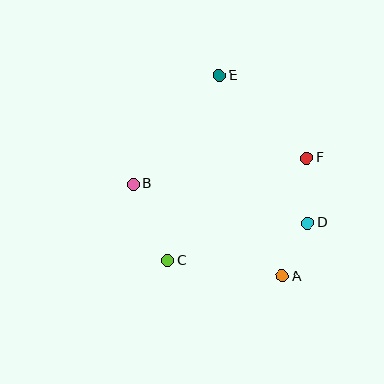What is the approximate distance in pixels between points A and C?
The distance between A and C is approximately 115 pixels.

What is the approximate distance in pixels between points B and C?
The distance between B and C is approximately 84 pixels.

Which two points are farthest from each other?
Points A and E are farthest from each other.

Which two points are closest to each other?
Points A and D are closest to each other.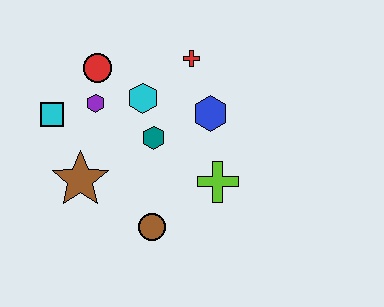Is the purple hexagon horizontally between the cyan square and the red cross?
Yes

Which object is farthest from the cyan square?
The lime cross is farthest from the cyan square.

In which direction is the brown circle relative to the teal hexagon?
The brown circle is below the teal hexagon.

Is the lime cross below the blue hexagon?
Yes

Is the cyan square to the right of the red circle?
No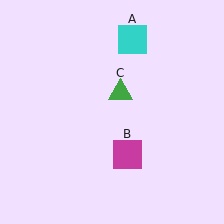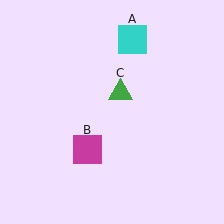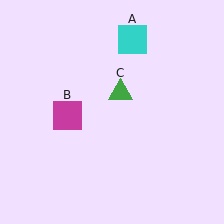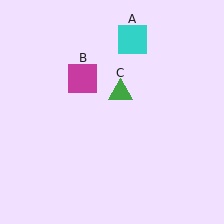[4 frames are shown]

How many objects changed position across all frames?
1 object changed position: magenta square (object B).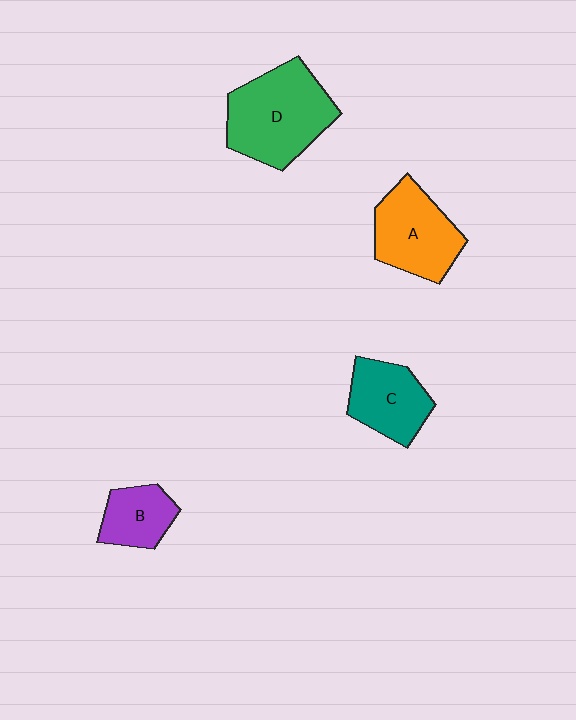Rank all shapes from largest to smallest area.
From largest to smallest: D (green), A (orange), C (teal), B (purple).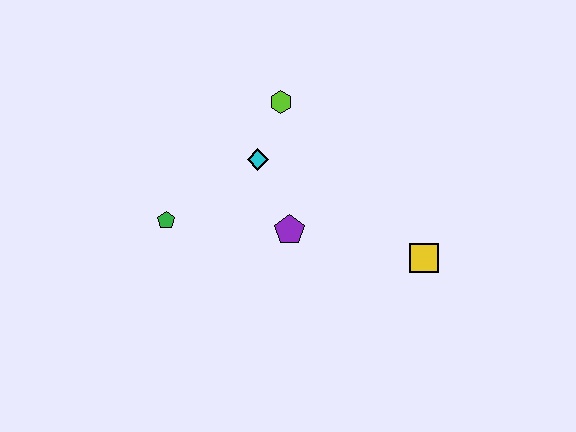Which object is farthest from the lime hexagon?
The yellow square is farthest from the lime hexagon.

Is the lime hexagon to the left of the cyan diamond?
No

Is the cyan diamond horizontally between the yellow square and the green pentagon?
Yes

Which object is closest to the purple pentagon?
The cyan diamond is closest to the purple pentagon.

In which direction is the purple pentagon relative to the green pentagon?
The purple pentagon is to the right of the green pentagon.